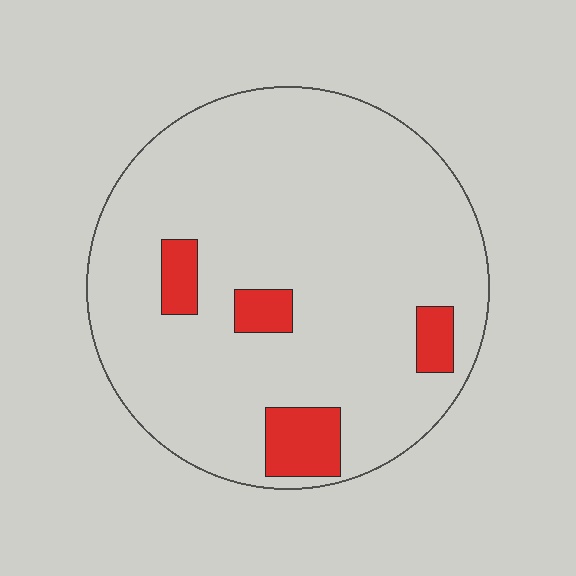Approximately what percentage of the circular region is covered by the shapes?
Approximately 10%.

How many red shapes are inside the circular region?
4.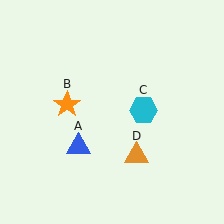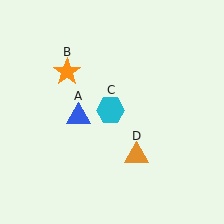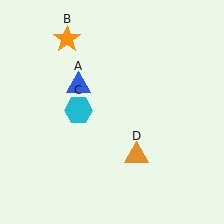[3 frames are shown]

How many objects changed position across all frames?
3 objects changed position: blue triangle (object A), orange star (object B), cyan hexagon (object C).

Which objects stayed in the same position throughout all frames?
Orange triangle (object D) remained stationary.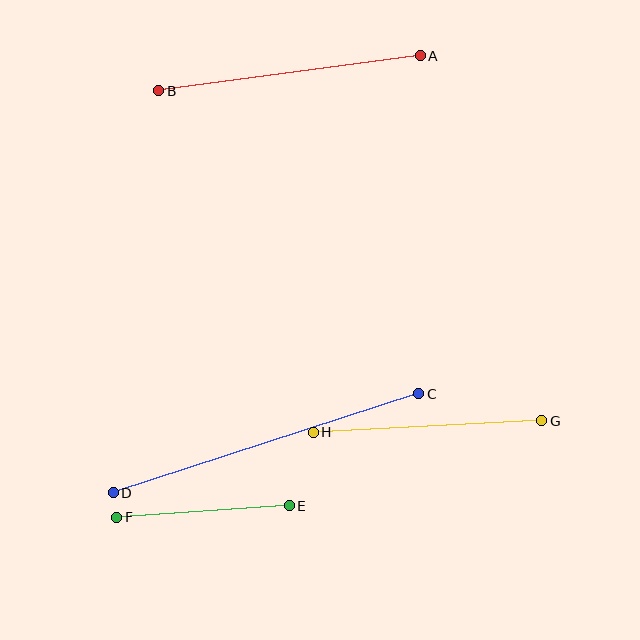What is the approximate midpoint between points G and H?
The midpoint is at approximately (427, 426) pixels.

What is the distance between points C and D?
The distance is approximately 321 pixels.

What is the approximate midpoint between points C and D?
The midpoint is at approximately (266, 443) pixels.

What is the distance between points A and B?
The distance is approximately 264 pixels.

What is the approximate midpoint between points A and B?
The midpoint is at approximately (289, 73) pixels.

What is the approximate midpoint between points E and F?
The midpoint is at approximately (203, 512) pixels.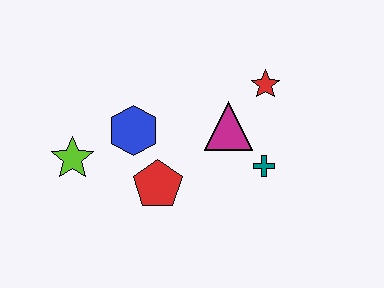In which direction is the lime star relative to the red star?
The lime star is to the left of the red star.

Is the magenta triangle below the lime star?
No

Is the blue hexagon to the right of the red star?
No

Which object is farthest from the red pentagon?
The red star is farthest from the red pentagon.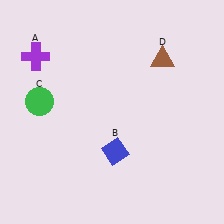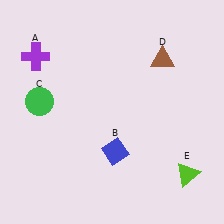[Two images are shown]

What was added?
A lime triangle (E) was added in Image 2.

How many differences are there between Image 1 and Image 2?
There is 1 difference between the two images.